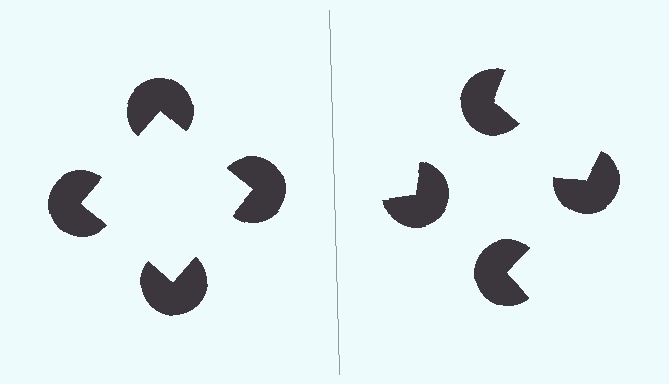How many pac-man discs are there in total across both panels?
8 — 4 on each side.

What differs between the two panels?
The pac-man discs are positioned identically on both sides; only the wedge orientations differ. On the left they align to a square; on the right they are misaligned.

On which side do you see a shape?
An illusory square appears on the left side. On the right side the wedge cuts are rotated, so no coherent shape forms.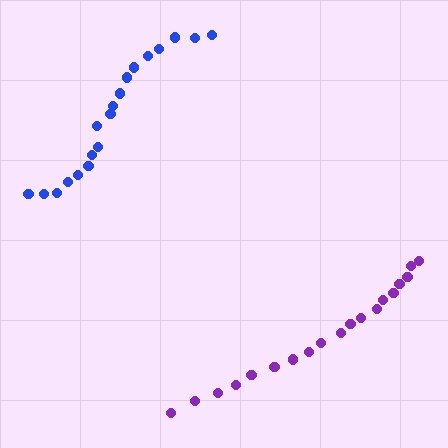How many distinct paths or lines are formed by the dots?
There are 2 distinct paths.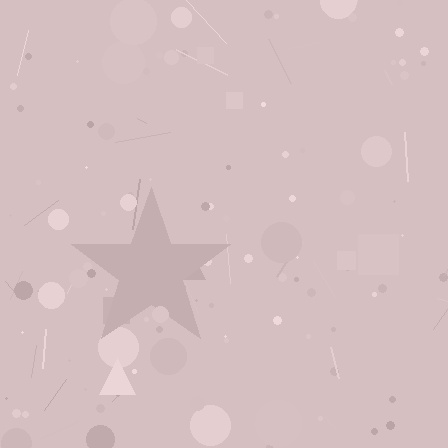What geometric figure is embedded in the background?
A star is embedded in the background.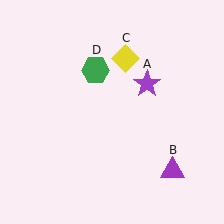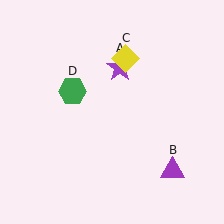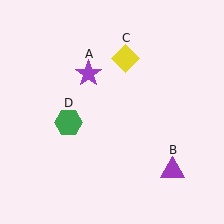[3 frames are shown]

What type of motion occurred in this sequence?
The purple star (object A), green hexagon (object D) rotated counterclockwise around the center of the scene.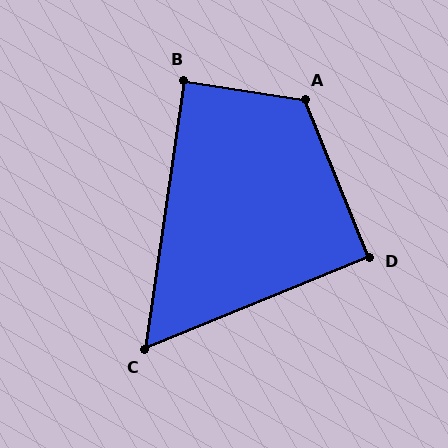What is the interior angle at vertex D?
Approximately 90 degrees (approximately right).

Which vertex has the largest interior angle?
A, at approximately 121 degrees.